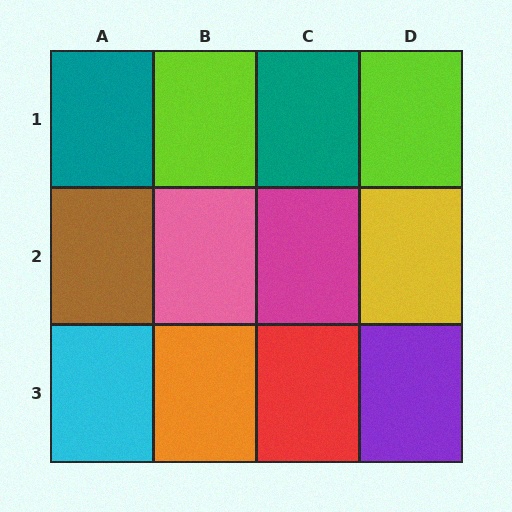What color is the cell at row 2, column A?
Brown.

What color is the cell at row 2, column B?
Pink.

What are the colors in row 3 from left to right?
Cyan, orange, red, purple.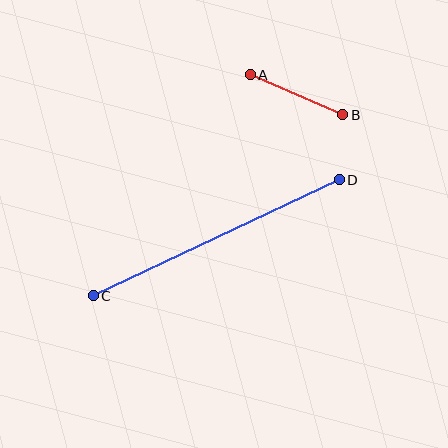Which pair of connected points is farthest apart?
Points C and D are farthest apart.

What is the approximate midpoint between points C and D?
The midpoint is at approximately (216, 238) pixels.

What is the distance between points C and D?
The distance is approximately 272 pixels.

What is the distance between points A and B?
The distance is approximately 101 pixels.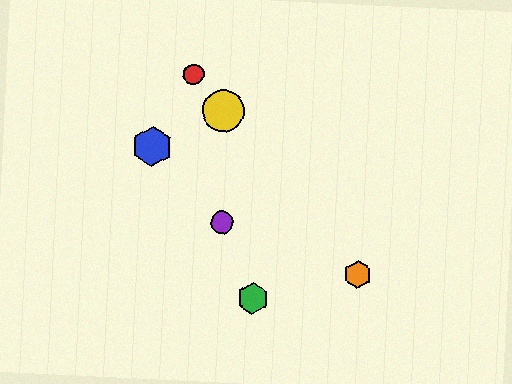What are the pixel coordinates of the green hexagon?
The green hexagon is at (253, 298).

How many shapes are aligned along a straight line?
3 shapes (the red circle, the yellow circle, the orange hexagon) are aligned along a straight line.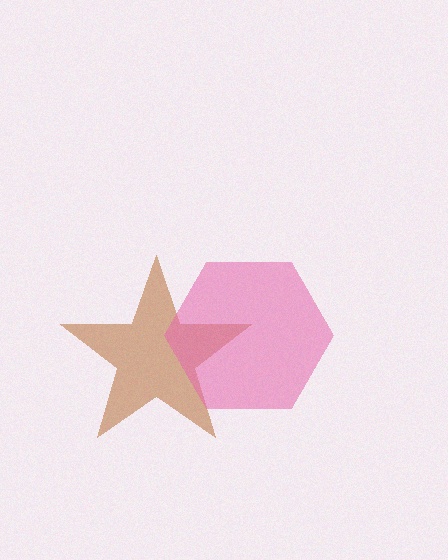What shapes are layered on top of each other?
The layered shapes are: a brown star, a pink hexagon.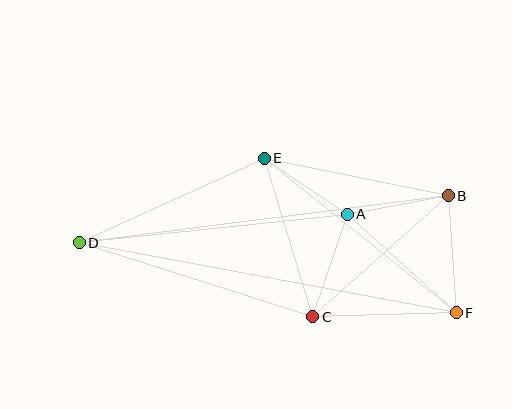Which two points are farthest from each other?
Points D and F are farthest from each other.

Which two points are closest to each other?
Points A and E are closest to each other.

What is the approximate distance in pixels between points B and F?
The distance between B and F is approximately 117 pixels.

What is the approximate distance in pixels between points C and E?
The distance between C and E is approximately 166 pixels.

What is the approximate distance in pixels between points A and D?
The distance between A and D is approximately 270 pixels.